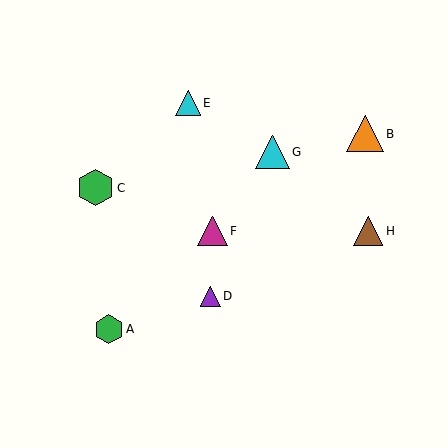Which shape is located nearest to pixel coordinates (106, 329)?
The green hexagon (labeled A) at (109, 329) is nearest to that location.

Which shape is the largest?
The green hexagon (labeled C) is the largest.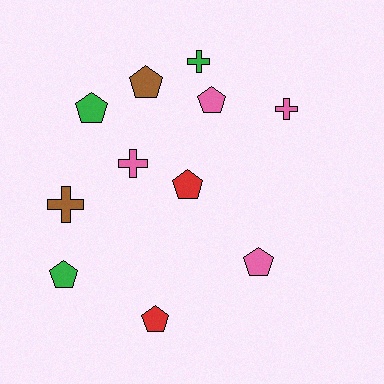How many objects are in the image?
There are 11 objects.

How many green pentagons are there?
There are 2 green pentagons.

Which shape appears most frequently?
Pentagon, with 7 objects.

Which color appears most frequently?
Pink, with 4 objects.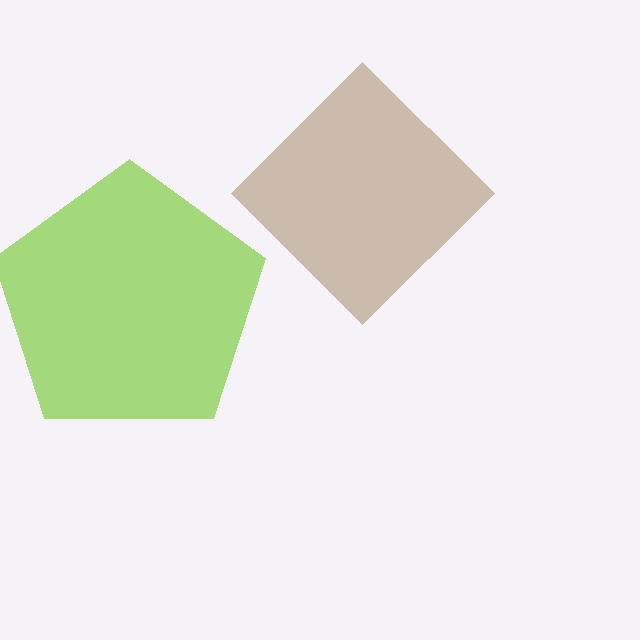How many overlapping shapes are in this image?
There are 2 overlapping shapes in the image.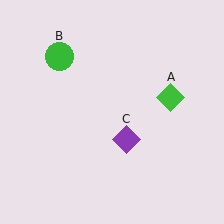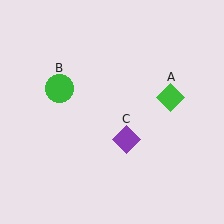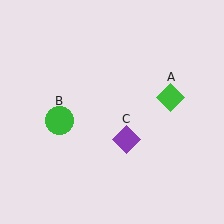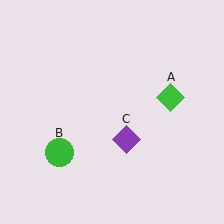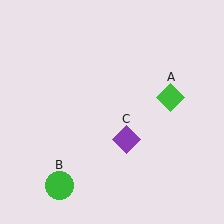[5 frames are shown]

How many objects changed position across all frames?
1 object changed position: green circle (object B).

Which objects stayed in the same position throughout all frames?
Green diamond (object A) and purple diamond (object C) remained stationary.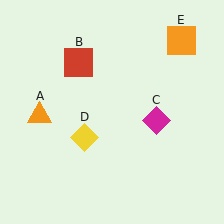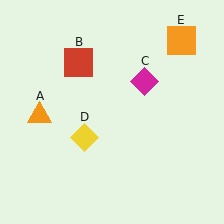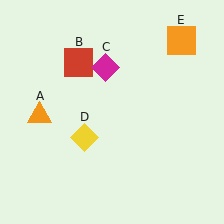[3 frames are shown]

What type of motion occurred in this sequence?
The magenta diamond (object C) rotated counterclockwise around the center of the scene.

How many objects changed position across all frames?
1 object changed position: magenta diamond (object C).